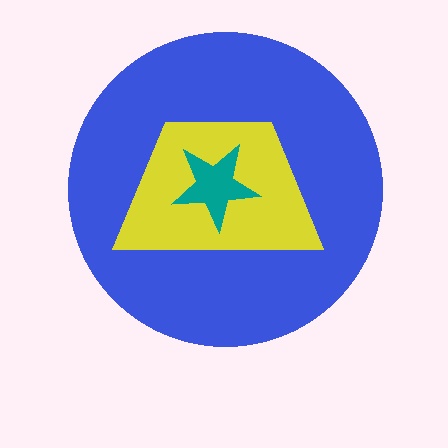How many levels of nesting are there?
3.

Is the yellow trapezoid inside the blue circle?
Yes.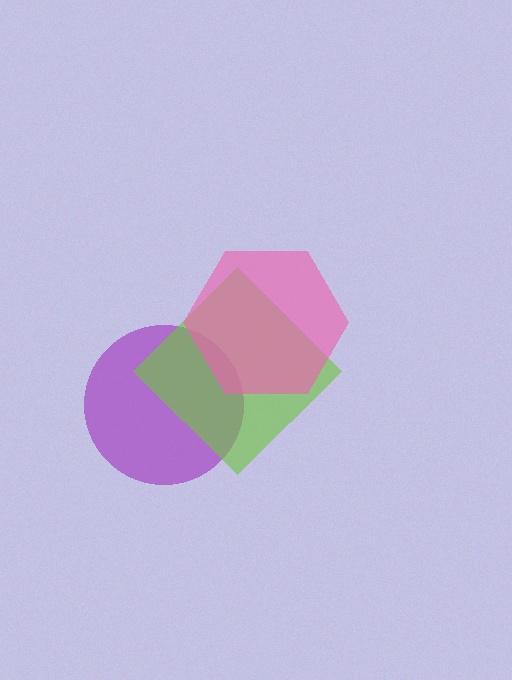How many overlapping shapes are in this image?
There are 3 overlapping shapes in the image.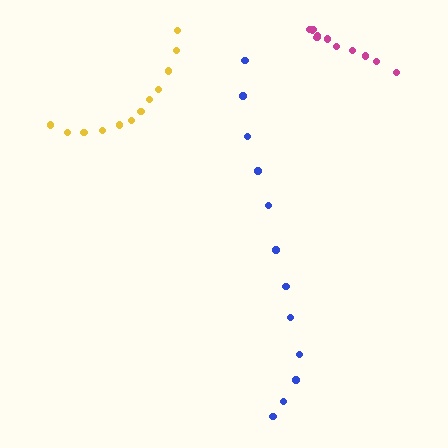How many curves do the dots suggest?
There are 3 distinct paths.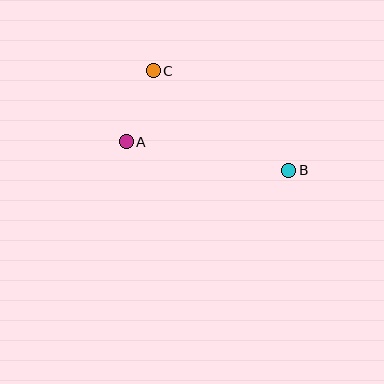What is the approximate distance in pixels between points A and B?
The distance between A and B is approximately 165 pixels.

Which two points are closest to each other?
Points A and C are closest to each other.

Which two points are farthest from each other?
Points B and C are farthest from each other.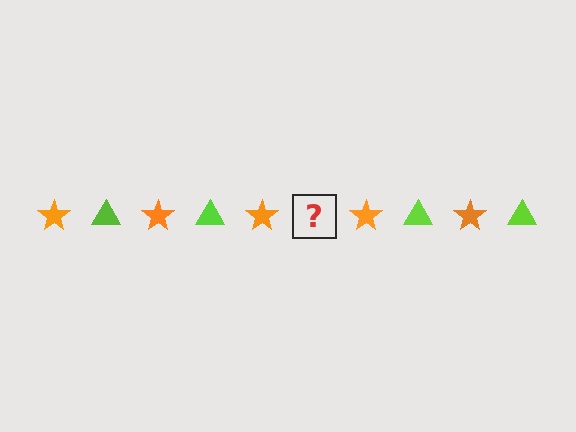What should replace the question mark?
The question mark should be replaced with a lime triangle.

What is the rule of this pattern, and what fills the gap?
The rule is that the pattern alternates between orange star and lime triangle. The gap should be filled with a lime triangle.